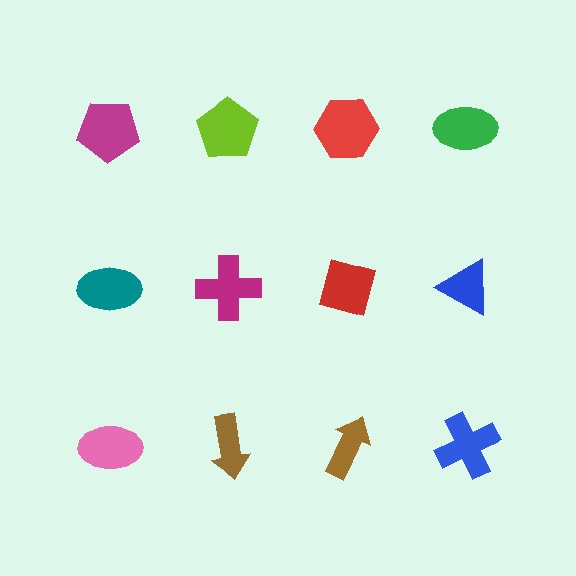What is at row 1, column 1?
A magenta pentagon.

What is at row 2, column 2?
A magenta cross.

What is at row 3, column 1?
A pink ellipse.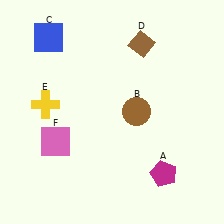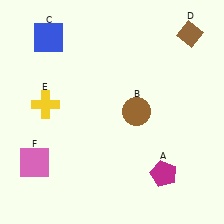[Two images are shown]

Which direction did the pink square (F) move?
The pink square (F) moved left.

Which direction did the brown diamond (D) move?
The brown diamond (D) moved right.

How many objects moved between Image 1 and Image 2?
2 objects moved between the two images.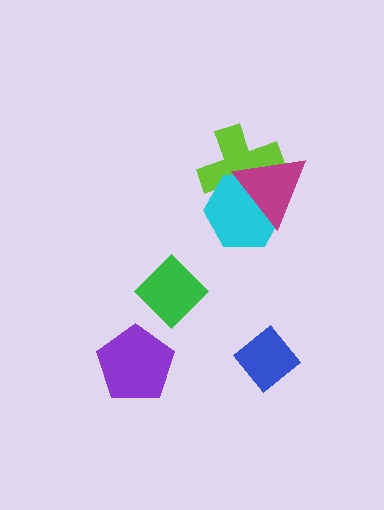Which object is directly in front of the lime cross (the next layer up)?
The cyan hexagon is directly in front of the lime cross.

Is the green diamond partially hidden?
No, no other shape covers it.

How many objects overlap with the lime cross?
2 objects overlap with the lime cross.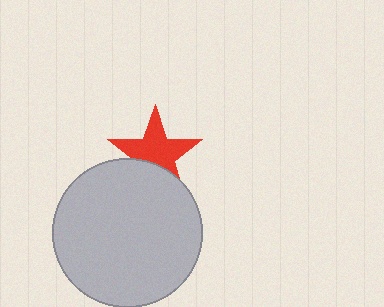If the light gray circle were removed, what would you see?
You would see the complete red star.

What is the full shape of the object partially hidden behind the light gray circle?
The partially hidden object is a red star.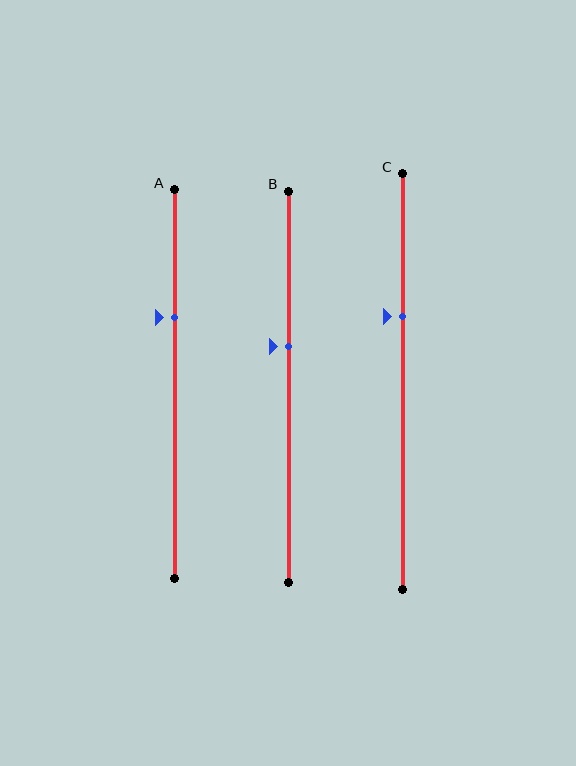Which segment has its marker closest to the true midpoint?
Segment B has its marker closest to the true midpoint.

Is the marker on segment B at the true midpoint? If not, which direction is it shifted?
No, the marker on segment B is shifted upward by about 10% of the segment length.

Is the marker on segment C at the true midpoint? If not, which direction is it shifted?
No, the marker on segment C is shifted upward by about 16% of the segment length.